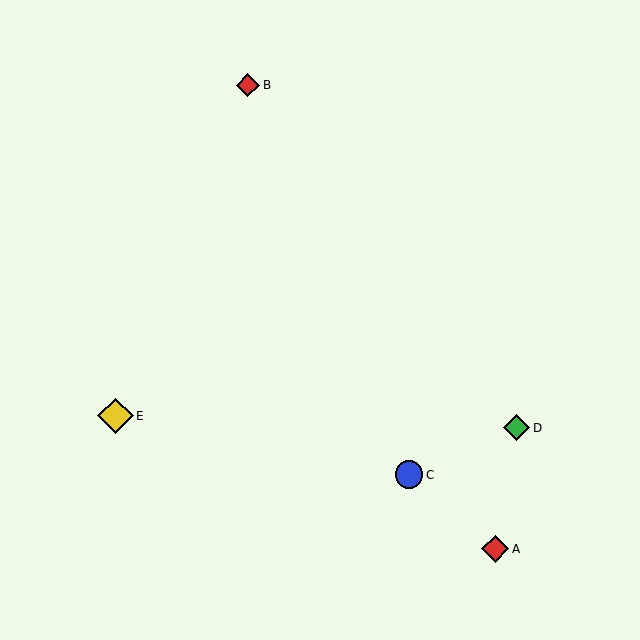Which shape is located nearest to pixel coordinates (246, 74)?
The red diamond (labeled B) at (248, 85) is nearest to that location.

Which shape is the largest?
The yellow diamond (labeled E) is the largest.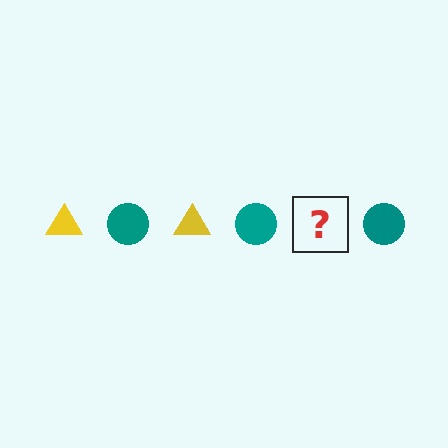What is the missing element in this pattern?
The missing element is a yellow triangle.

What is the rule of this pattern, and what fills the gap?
The rule is that the pattern alternates between yellow triangle and teal circle. The gap should be filled with a yellow triangle.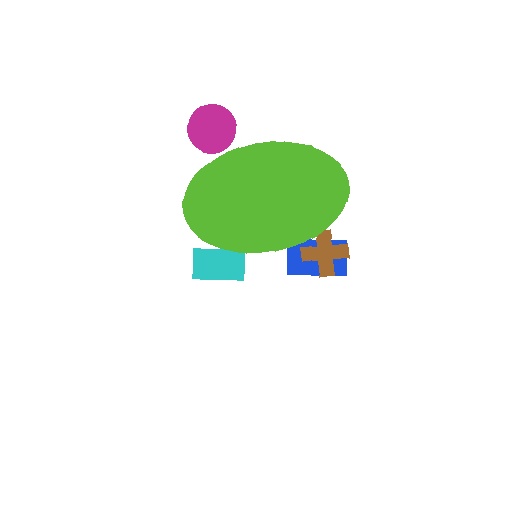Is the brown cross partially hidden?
Yes, the brown cross is partially hidden behind the lime ellipse.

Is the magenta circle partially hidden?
Yes, the magenta circle is partially hidden behind the lime ellipse.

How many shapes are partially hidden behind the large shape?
4 shapes are partially hidden.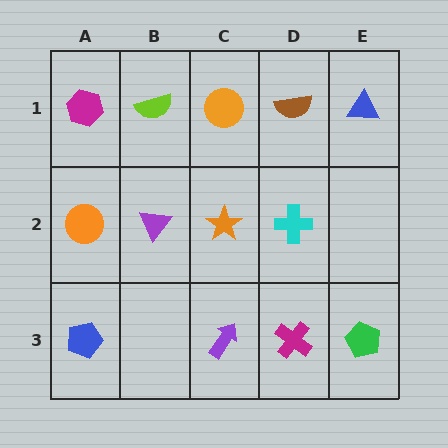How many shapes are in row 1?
5 shapes.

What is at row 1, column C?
An orange circle.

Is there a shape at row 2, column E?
No, that cell is empty.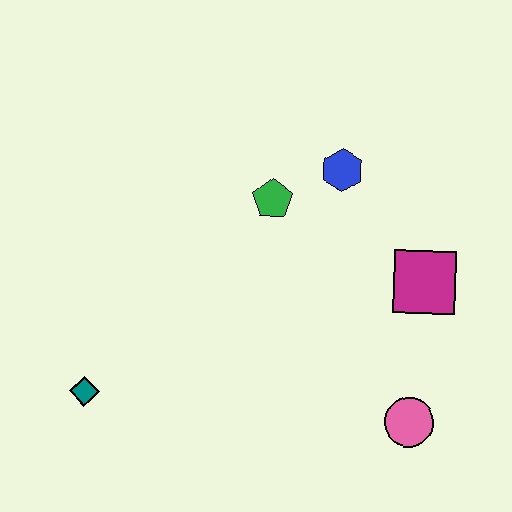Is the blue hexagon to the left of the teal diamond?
No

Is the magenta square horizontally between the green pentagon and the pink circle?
No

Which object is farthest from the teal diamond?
The magenta square is farthest from the teal diamond.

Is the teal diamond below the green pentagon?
Yes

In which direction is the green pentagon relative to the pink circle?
The green pentagon is above the pink circle.